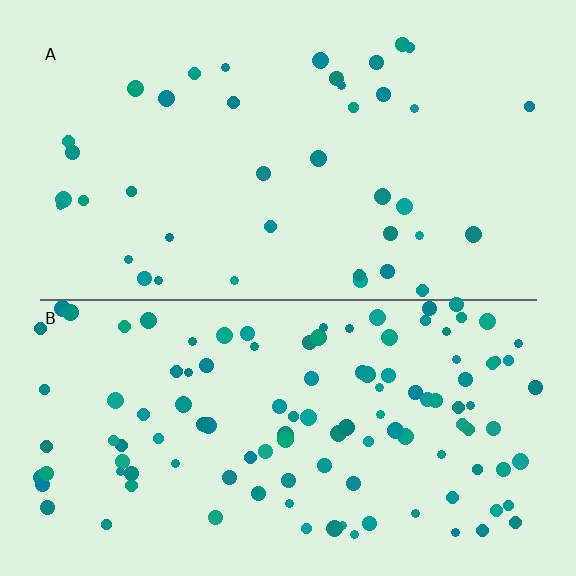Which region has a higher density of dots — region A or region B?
B (the bottom).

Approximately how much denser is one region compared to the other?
Approximately 2.9× — region B over region A.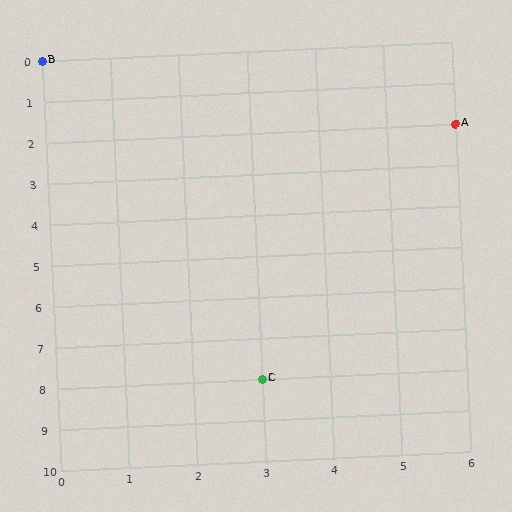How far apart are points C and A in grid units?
Points C and A are 3 columns and 6 rows apart (about 6.7 grid units diagonally).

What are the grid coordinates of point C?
Point C is at grid coordinates (3, 8).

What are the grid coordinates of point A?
Point A is at grid coordinates (6, 2).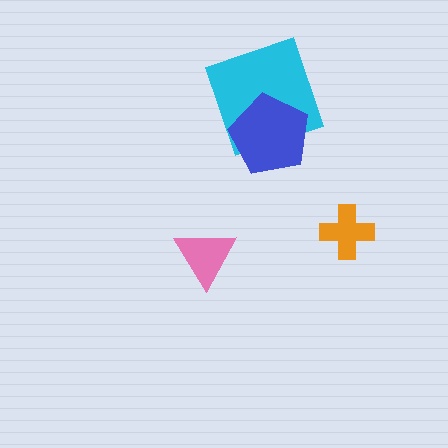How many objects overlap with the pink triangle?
0 objects overlap with the pink triangle.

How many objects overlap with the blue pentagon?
1 object overlaps with the blue pentagon.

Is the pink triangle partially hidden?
No, no other shape covers it.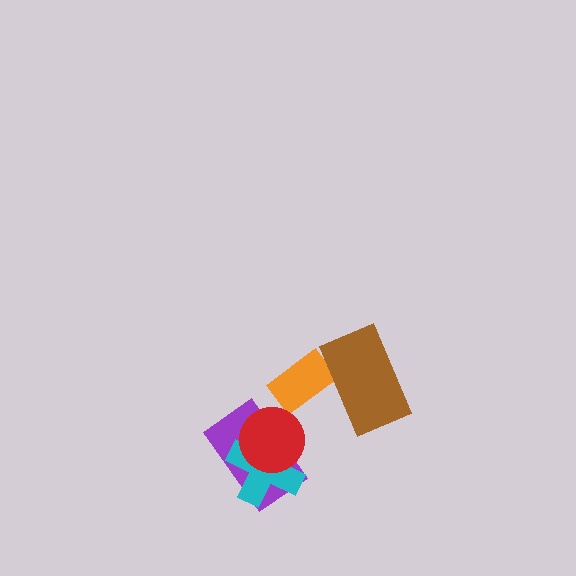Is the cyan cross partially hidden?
Yes, it is partially covered by another shape.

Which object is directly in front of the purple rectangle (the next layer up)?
The cyan cross is directly in front of the purple rectangle.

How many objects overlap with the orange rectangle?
1 object overlaps with the orange rectangle.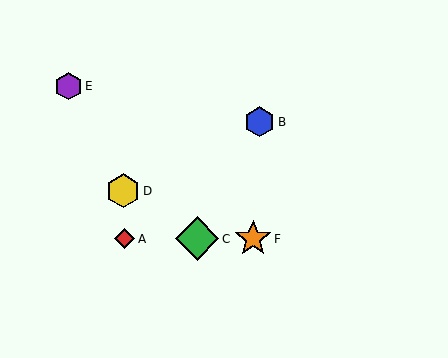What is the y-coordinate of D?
Object D is at y≈191.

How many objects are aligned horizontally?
3 objects (A, C, F) are aligned horizontally.